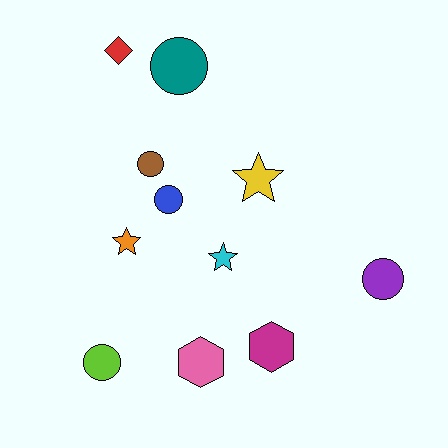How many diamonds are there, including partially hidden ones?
There is 1 diamond.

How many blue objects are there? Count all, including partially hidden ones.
There is 1 blue object.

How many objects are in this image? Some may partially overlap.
There are 11 objects.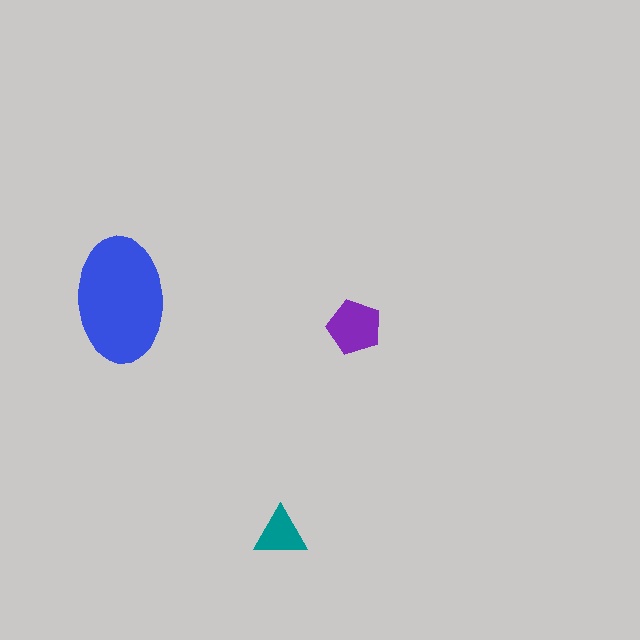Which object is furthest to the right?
The purple pentagon is rightmost.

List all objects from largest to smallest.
The blue ellipse, the purple pentagon, the teal triangle.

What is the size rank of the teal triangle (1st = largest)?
3rd.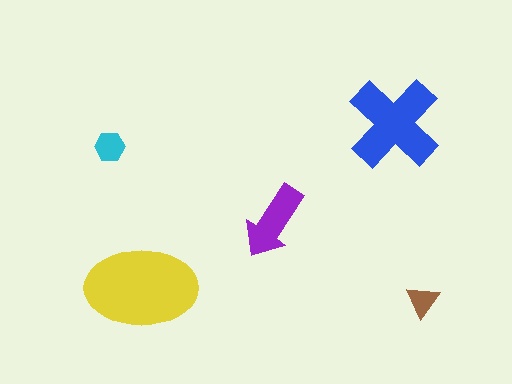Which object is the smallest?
The brown triangle.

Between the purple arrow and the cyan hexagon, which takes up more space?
The purple arrow.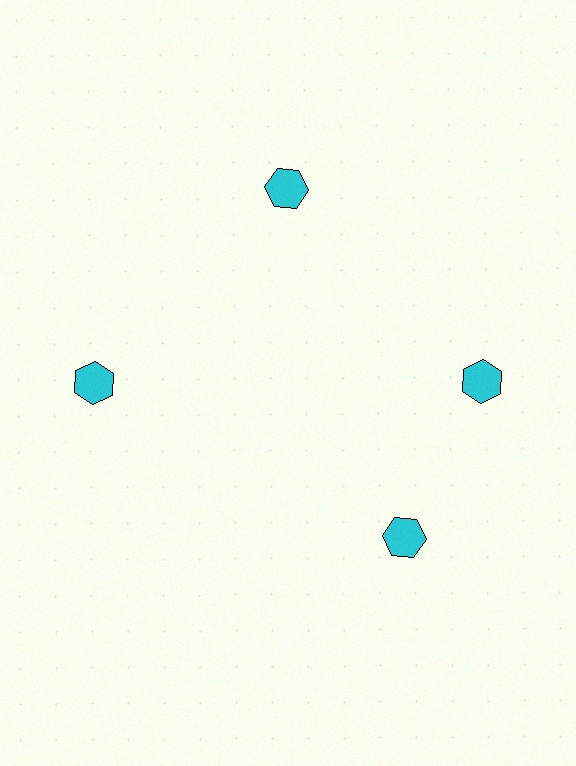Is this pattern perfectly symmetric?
No. The 4 cyan hexagons are arranged in a ring, but one element near the 6 o'clock position is rotated out of alignment along the ring, breaking the 4-fold rotational symmetry.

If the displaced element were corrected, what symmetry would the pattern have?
It would have 4-fold rotational symmetry — the pattern would map onto itself every 90 degrees.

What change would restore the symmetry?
The symmetry would be restored by rotating it back into even spacing with its neighbors so that all 4 hexagons sit at equal angles and equal distance from the center.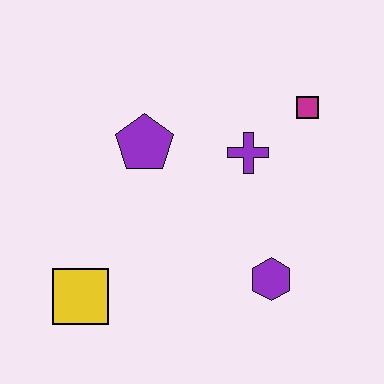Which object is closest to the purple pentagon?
The purple cross is closest to the purple pentagon.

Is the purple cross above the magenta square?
No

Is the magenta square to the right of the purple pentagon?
Yes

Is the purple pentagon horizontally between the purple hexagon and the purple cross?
No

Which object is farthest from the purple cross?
The yellow square is farthest from the purple cross.